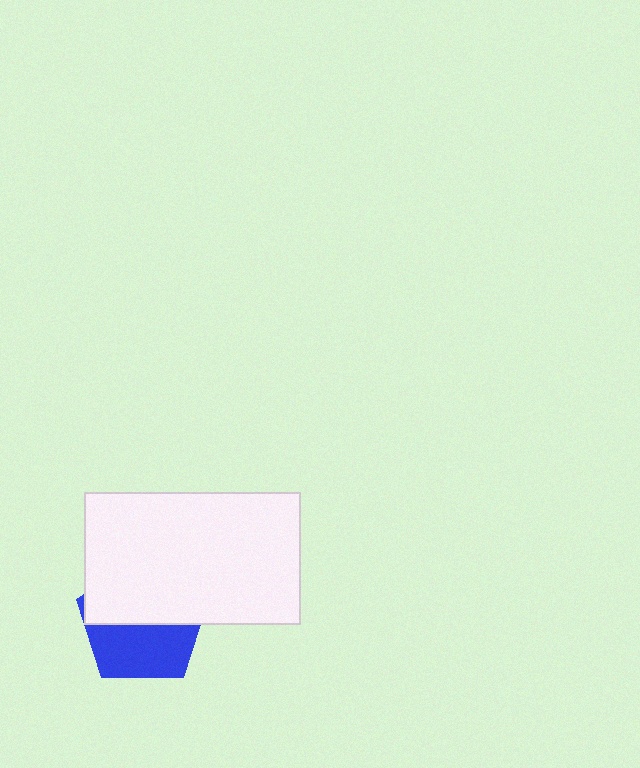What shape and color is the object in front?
The object in front is a white rectangle.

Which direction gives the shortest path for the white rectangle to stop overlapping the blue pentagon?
Moving up gives the shortest separation.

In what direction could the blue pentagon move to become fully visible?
The blue pentagon could move down. That would shift it out from behind the white rectangle entirely.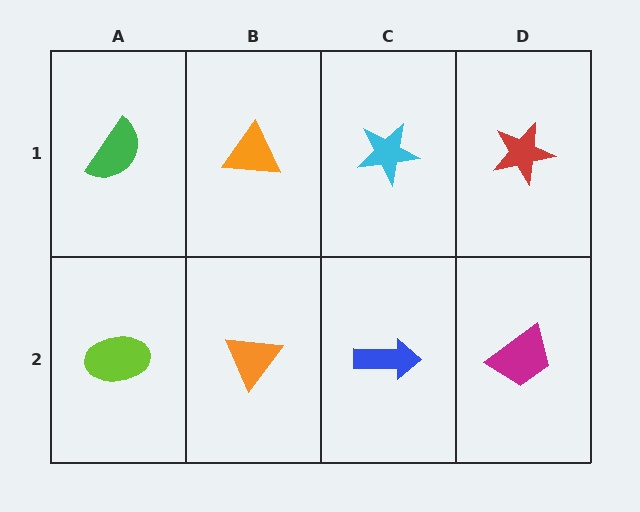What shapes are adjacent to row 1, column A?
A lime ellipse (row 2, column A), an orange triangle (row 1, column B).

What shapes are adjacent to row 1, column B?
An orange triangle (row 2, column B), a green semicircle (row 1, column A), a cyan star (row 1, column C).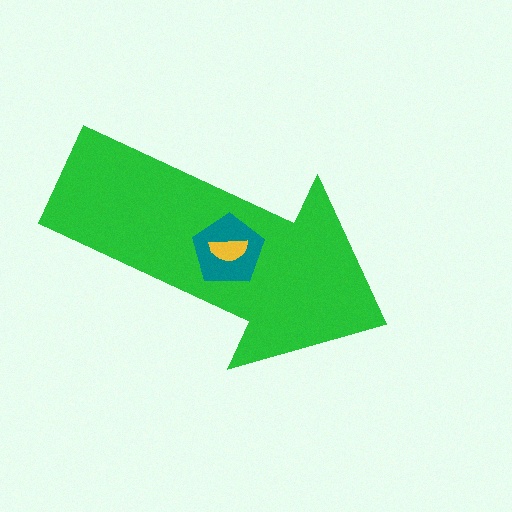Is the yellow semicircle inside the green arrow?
Yes.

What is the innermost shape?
The yellow semicircle.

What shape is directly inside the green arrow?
The teal pentagon.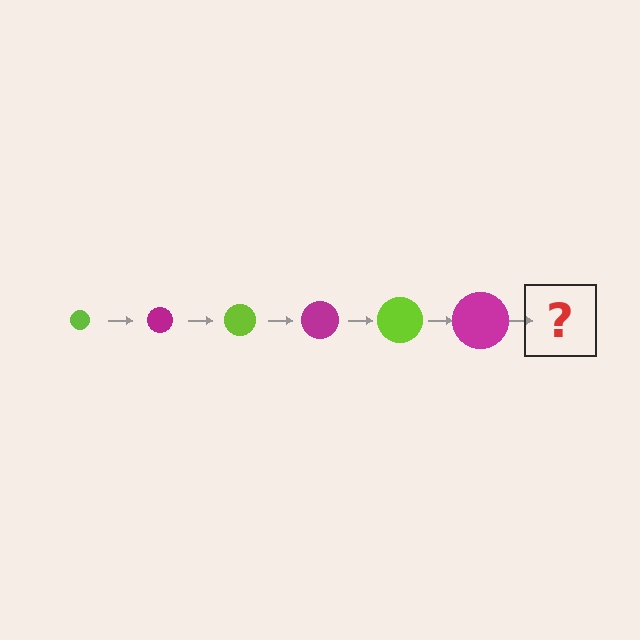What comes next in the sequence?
The next element should be a lime circle, larger than the previous one.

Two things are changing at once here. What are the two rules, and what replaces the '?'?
The two rules are that the circle grows larger each step and the color cycles through lime and magenta. The '?' should be a lime circle, larger than the previous one.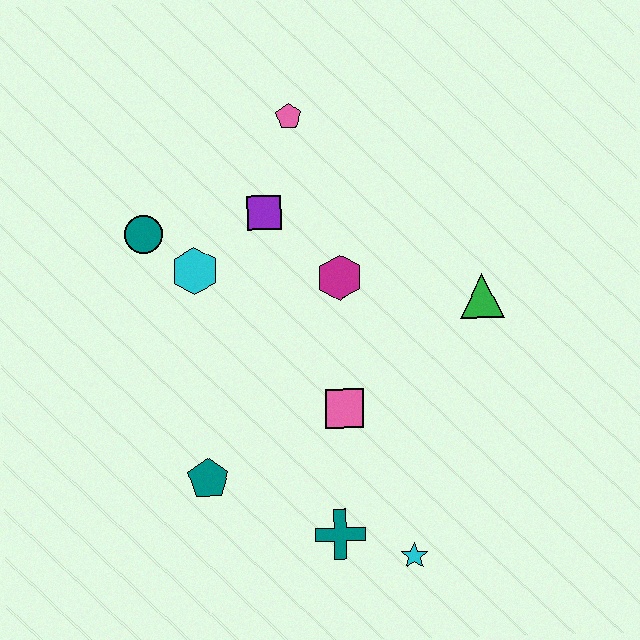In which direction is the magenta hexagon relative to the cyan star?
The magenta hexagon is above the cyan star.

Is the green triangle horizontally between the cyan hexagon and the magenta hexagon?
No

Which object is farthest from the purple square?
The cyan star is farthest from the purple square.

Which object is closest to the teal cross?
The cyan star is closest to the teal cross.